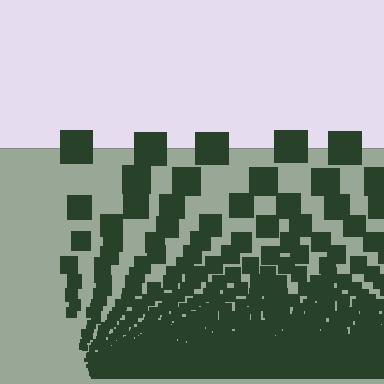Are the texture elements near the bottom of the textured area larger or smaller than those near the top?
Smaller. The gradient is inverted — elements near the bottom are smaller and denser.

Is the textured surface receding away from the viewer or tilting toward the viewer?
The surface appears to tilt toward the viewer. Texture elements get larger and sparser toward the top.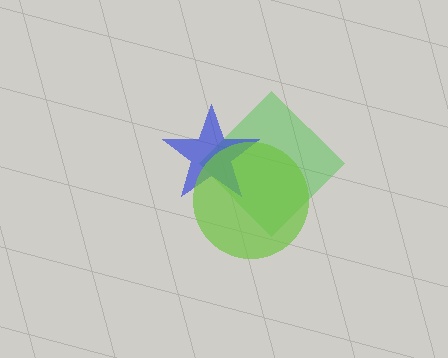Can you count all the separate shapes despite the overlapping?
Yes, there are 3 separate shapes.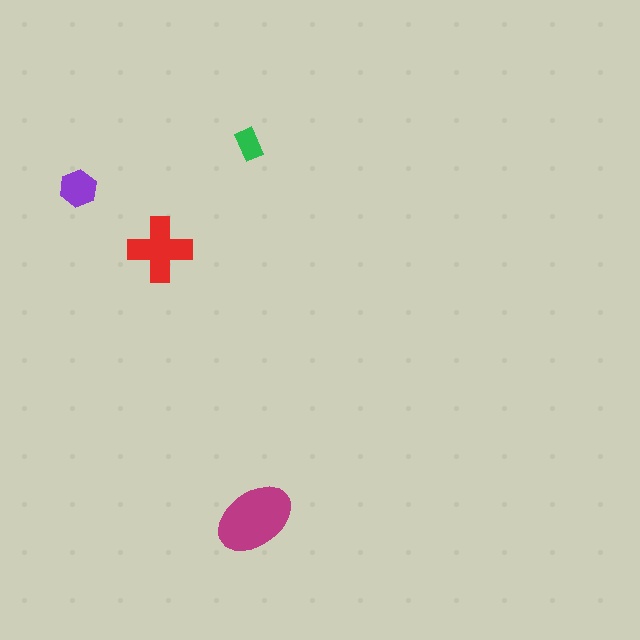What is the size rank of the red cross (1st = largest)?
2nd.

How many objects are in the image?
There are 4 objects in the image.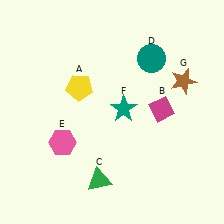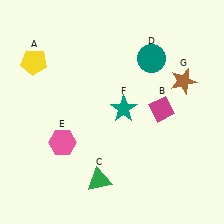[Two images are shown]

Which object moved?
The yellow pentagon (A) moved left.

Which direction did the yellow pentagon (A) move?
The yellow pentagon (A) moved left.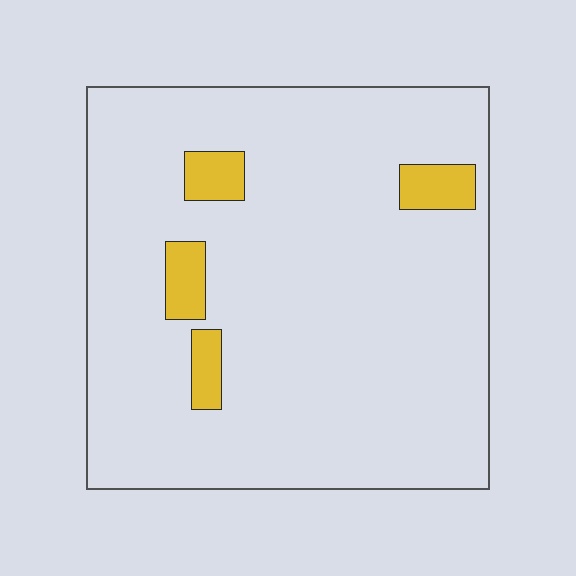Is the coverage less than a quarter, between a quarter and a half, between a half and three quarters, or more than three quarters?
Less than a quarter.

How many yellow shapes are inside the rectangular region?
4.